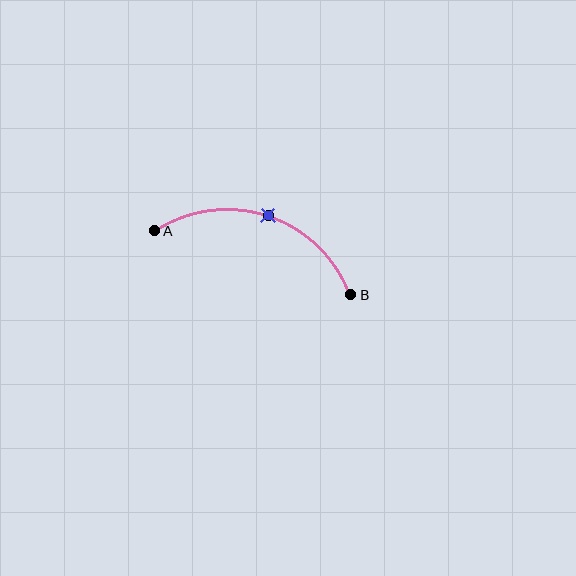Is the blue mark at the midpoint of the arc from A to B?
Yes. The blue mark lies on the arc at equal arc-length from both A and B — it is the arc midpoint.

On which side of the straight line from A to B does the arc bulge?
The arc bulges above the straight line connecting A and B.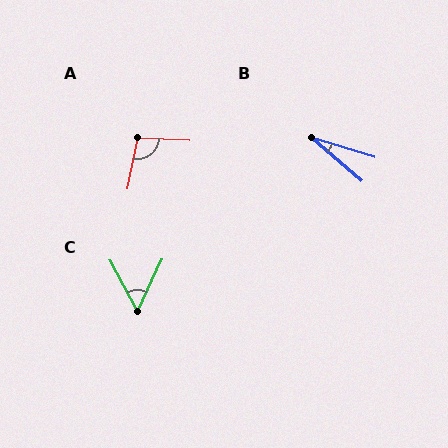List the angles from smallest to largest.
B (24°), C (53°), A (99°).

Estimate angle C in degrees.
Approximately 53 degrees.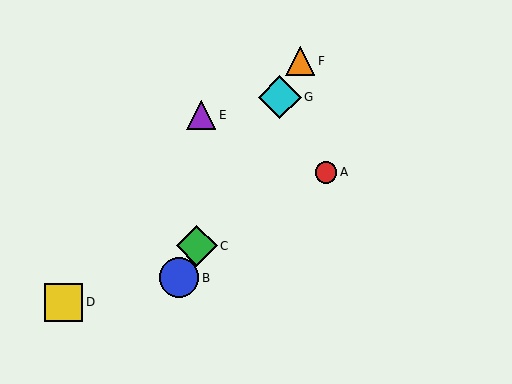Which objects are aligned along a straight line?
Objects B, C, F, G are aligned along a straight line.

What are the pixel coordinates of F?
Object F is at (300, 61).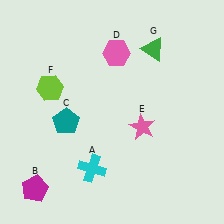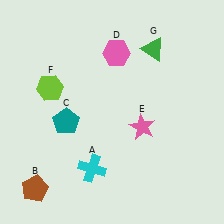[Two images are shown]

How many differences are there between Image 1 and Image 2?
There is 1 difference between the two images.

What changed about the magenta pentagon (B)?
In Image 1, B is magenta. In Image 2, it changed to brown.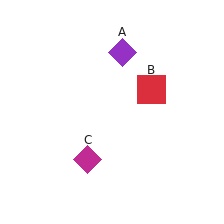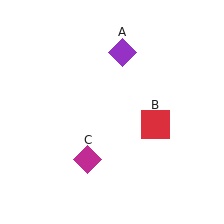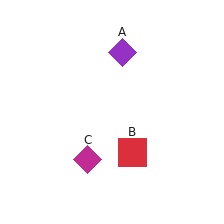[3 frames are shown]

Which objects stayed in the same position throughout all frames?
Purple diamond (object A) and magenta diamond (object C) remained stationary.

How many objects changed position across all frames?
1 object changed position: red square (object B).